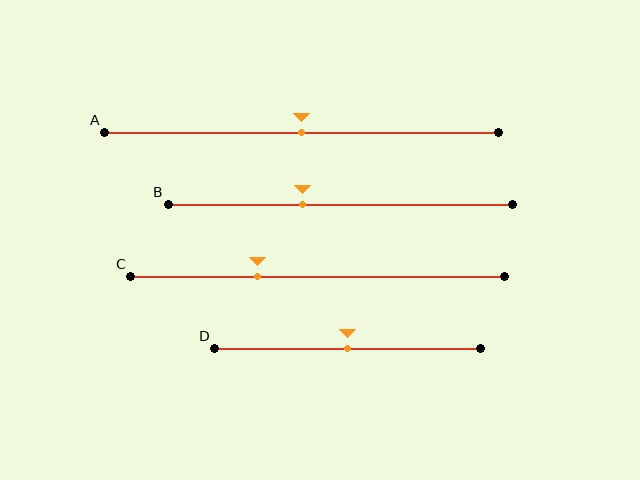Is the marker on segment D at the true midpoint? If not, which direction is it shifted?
Yes, the marker on segment D is at the true midpoint.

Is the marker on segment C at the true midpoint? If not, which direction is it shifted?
No, the marker on segment C is shifted to the left by about 16% of the segment length.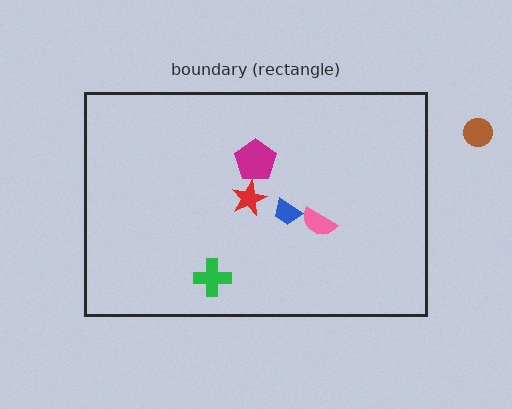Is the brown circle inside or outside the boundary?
Outside.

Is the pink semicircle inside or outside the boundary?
Inside.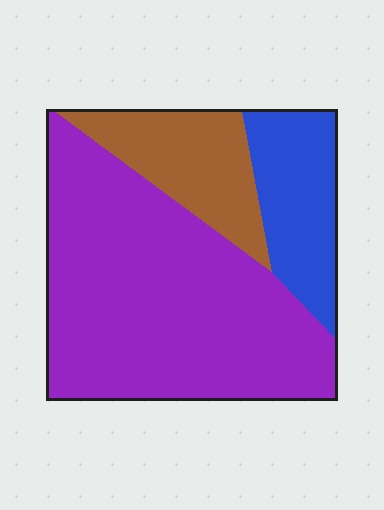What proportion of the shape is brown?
Brown takes up between a sixth and a third of the shape.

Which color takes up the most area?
Purple, at roughly 65%.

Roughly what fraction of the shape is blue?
Blue takes up about one sixth (1/6) of the shape.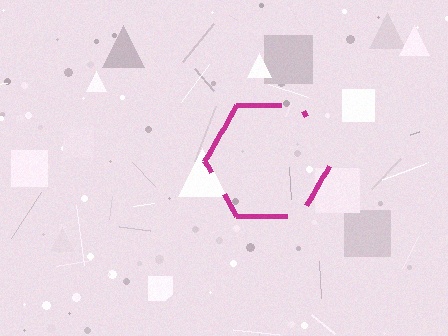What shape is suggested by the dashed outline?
The dashed outline suggests a hexagon.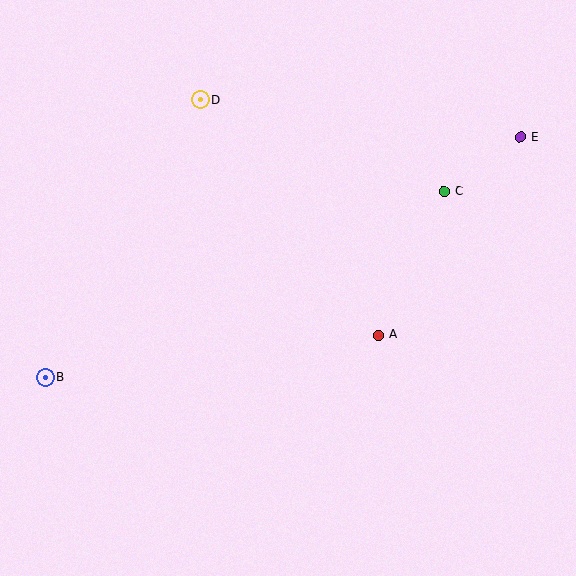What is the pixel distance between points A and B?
The distance between A and B is 335 pixels.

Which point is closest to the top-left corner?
Point D is closest to the top-left corner.